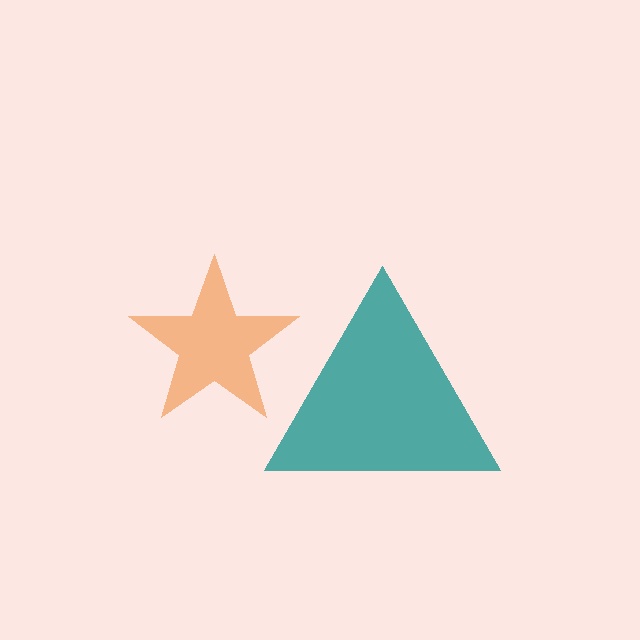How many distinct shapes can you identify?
There are 2 distinct shapes: an orange star, a teal triangle.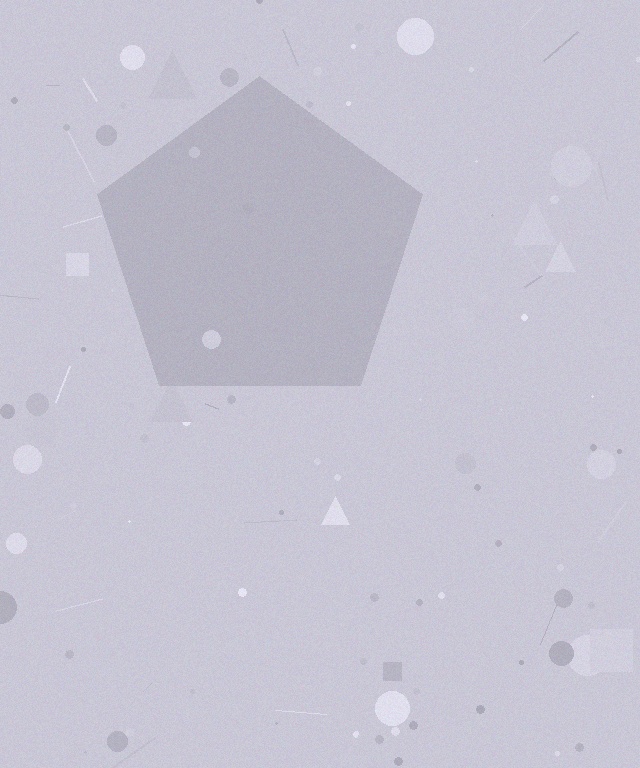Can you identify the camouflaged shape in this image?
The camouflaged shape is a pentagon.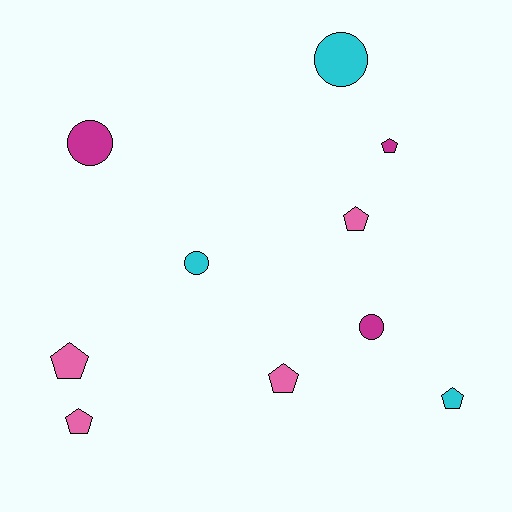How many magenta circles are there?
There are 2 magenta circles.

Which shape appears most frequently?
Pentagon, with 6 objects.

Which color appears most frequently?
Pink, with 4 objects.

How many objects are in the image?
There are 10 objects.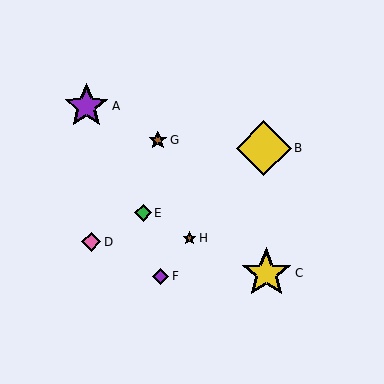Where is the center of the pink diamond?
The center of the pink diamond is at (91, 242).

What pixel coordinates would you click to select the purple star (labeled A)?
Click at (86, 106) to select the purple star A.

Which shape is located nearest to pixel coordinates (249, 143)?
The yellow diamond (labeled B) at (264, 148) is nearest to that location.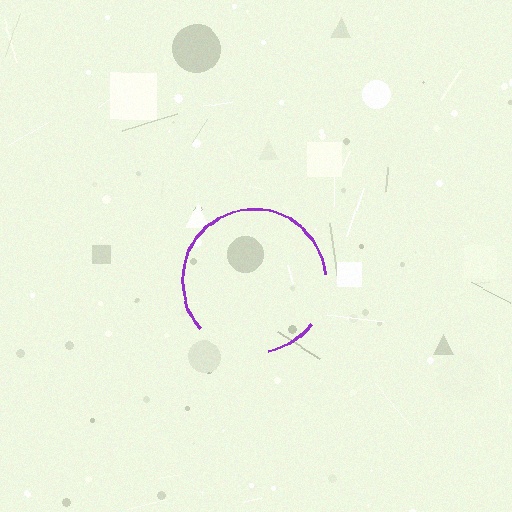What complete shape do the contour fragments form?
The contour fragments form a circle.